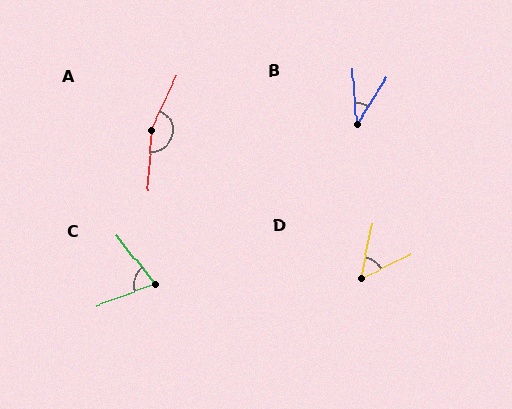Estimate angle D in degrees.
Approximately 51 degrees.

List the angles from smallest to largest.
B (37°), D (51°), C (71°), A (159°).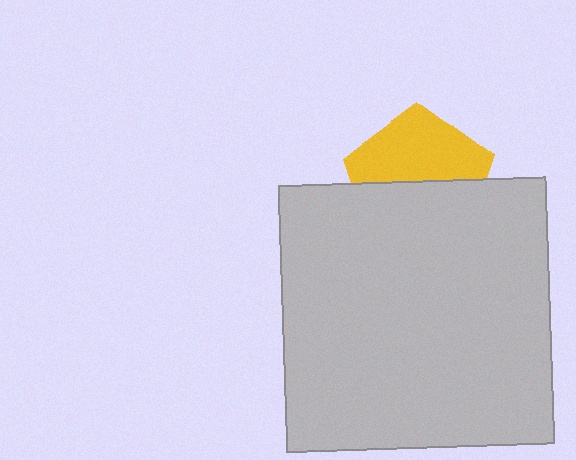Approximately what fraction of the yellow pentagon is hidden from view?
Roughly 49% of the yellow pentagon is hidden behind the light gray square.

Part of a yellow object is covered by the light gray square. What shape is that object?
It is a pentagon.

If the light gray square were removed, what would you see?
You would see the complete yellow pentagon.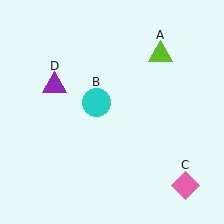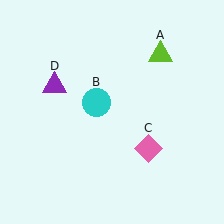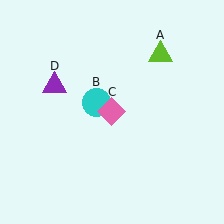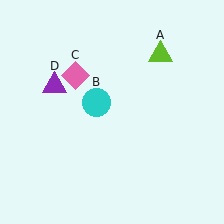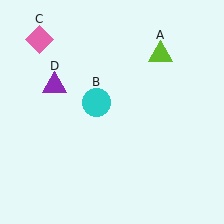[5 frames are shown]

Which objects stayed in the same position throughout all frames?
Lime triangle (object A) and cyan circle (object B) and purple triangle (object D) remained stationary.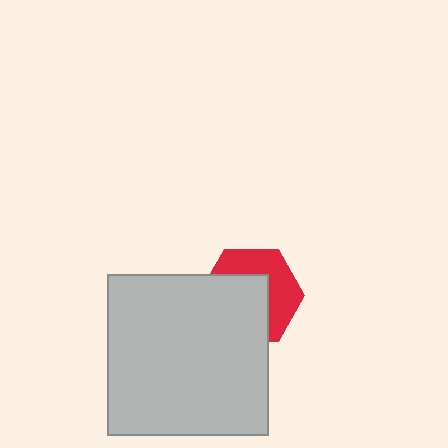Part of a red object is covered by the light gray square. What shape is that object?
It is a hexagon.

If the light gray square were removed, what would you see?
You would see the complete red hexagon.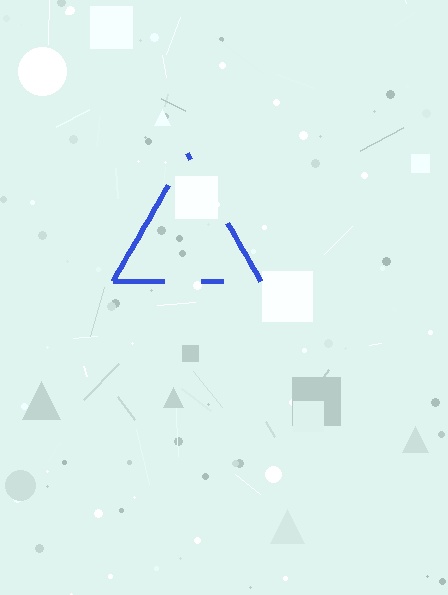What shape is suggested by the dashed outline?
The dashed outline suggests a triangle.